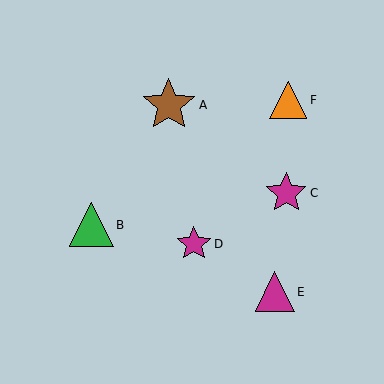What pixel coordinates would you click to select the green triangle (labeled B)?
Click at (92, 225) to select the green triangle B.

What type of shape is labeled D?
Shape D is a magenta star.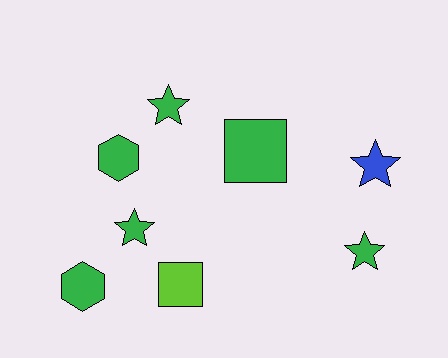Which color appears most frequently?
Green, with 6 objects.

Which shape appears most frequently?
Star, with 4 objects.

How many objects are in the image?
There are 8 objects.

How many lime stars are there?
There are no lime stars.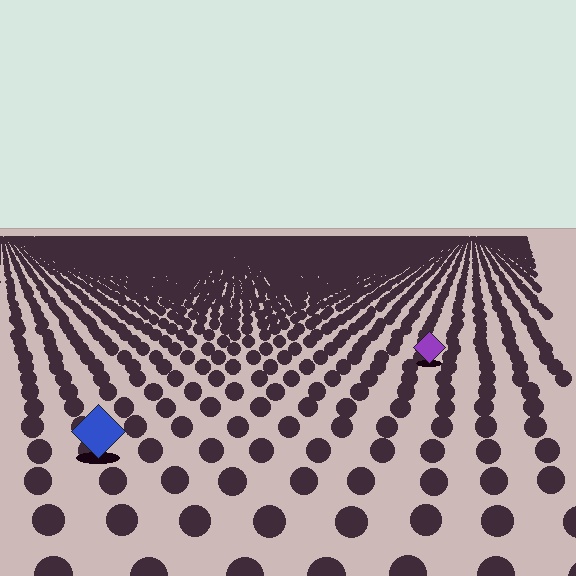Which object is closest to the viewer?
The blue diamond is closest. The texture marks near it are larger and more spread out.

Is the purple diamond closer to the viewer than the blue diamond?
No. The blue diamond is closer — you can tell from the texture gradient: the ground texture is coarser near it.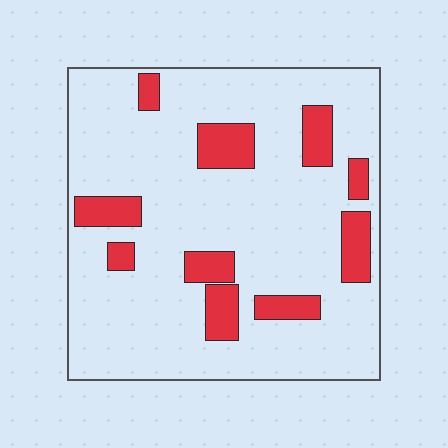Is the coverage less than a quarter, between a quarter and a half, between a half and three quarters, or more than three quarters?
Less than a quarter.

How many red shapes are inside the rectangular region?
10.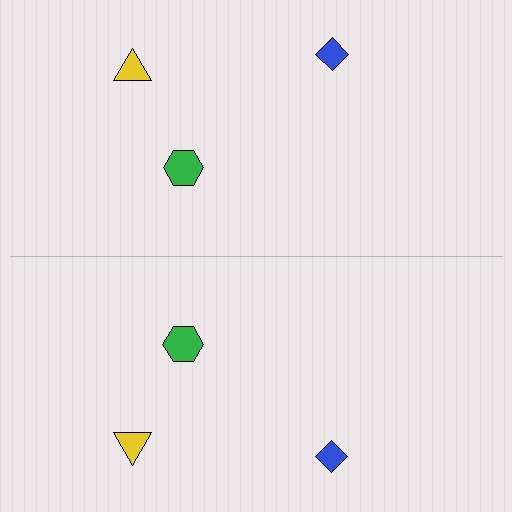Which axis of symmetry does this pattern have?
The pattern has a horizontal axis of symmetry running through the center of the image.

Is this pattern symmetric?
Yes, this pattern has bilateral (reflection) symmetry.